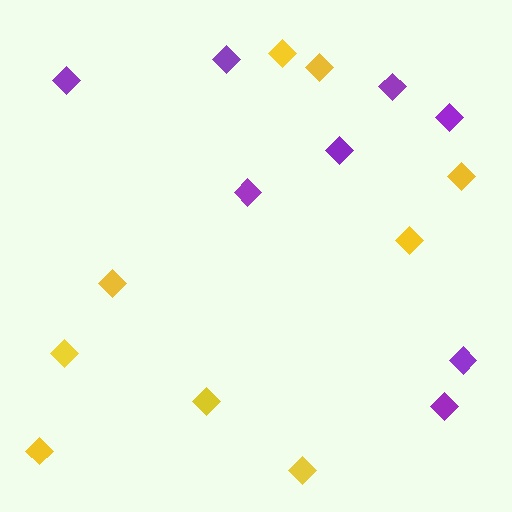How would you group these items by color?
There are 2 groups: one group of purple diamonds (8) and one group of yellow diamonds (9).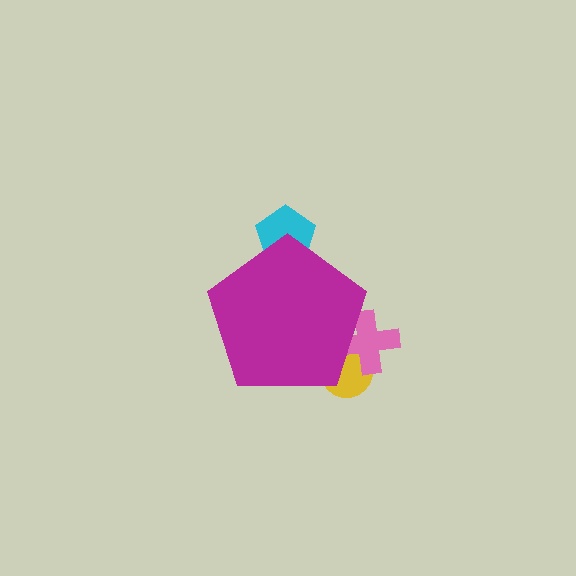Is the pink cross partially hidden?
Yes, the pink cross is partially hidden behind the magenta pentagon.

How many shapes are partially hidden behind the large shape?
3 shapes are partially hidden.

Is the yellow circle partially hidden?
Yes, the yellow circle is partially hidden behind the magenta pentagon.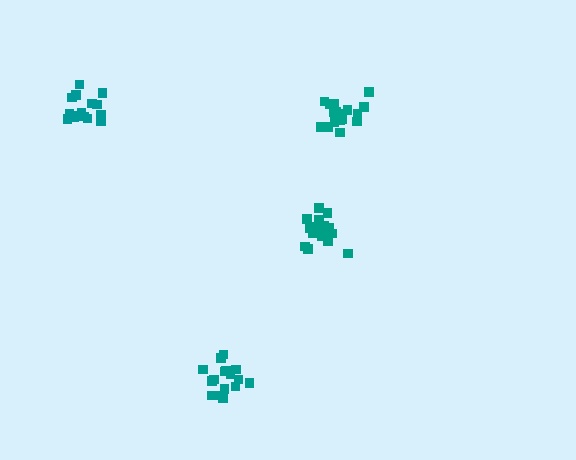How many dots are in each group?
Group 1: 17 dots, Group 2: 15 dots, Group 3: 16 dots, Group 4: 18 dots (66 total).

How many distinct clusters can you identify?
There are 4 distinct clusters.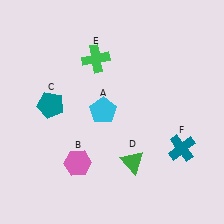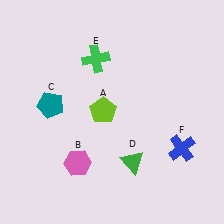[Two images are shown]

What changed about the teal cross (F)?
In Image 1, F is teal. In Image 2, it changed to blue.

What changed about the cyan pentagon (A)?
In Image 1, A is cyan. In Image 2, it changed to lime.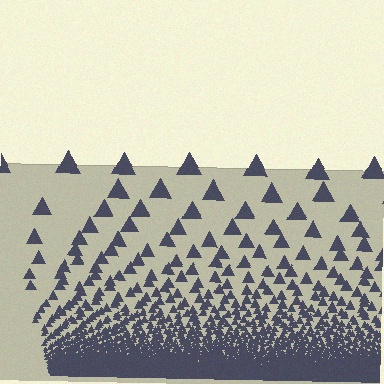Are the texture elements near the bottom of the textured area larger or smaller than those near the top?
Smaller. The gradient is inverted — elements near the bottom are smaller and denser.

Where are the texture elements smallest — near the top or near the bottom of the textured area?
Near the bottom.